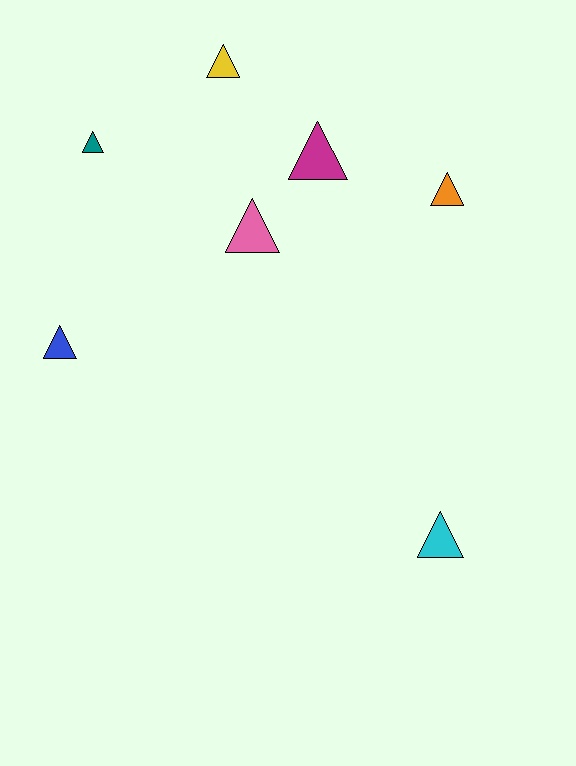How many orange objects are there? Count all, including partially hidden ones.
There is 1 orange object.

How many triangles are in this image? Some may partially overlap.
There are 7 triangles.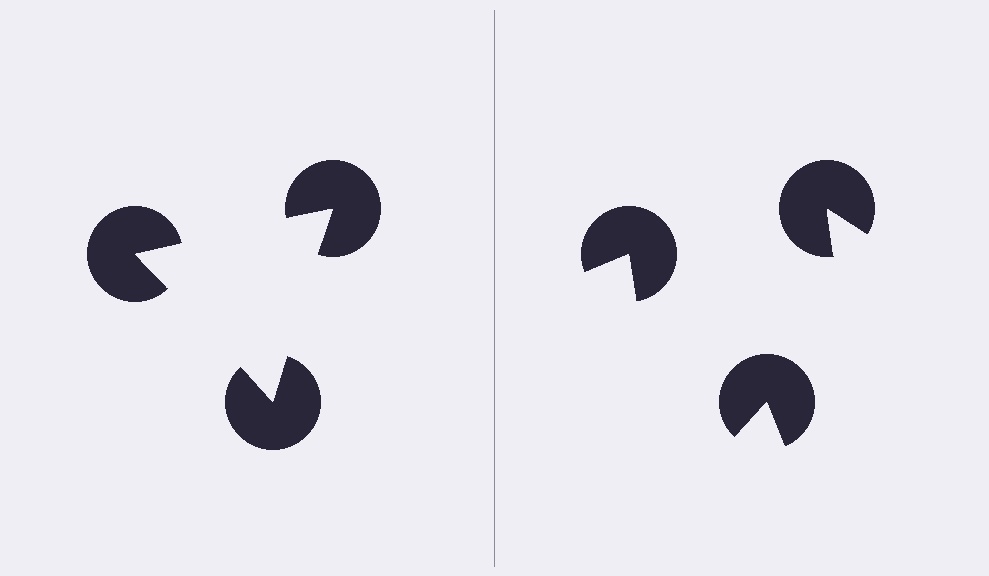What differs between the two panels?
The pac-man discs are positioned identically on both sides; only the wedge orientations differ. On the left they align to a triangle; on the right they are misaligned.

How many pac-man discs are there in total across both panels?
6 — 3 on each side.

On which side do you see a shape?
An illusory triangle appears on the left side. On the right side the wedge cuts are rotated, so no coherent shape forms.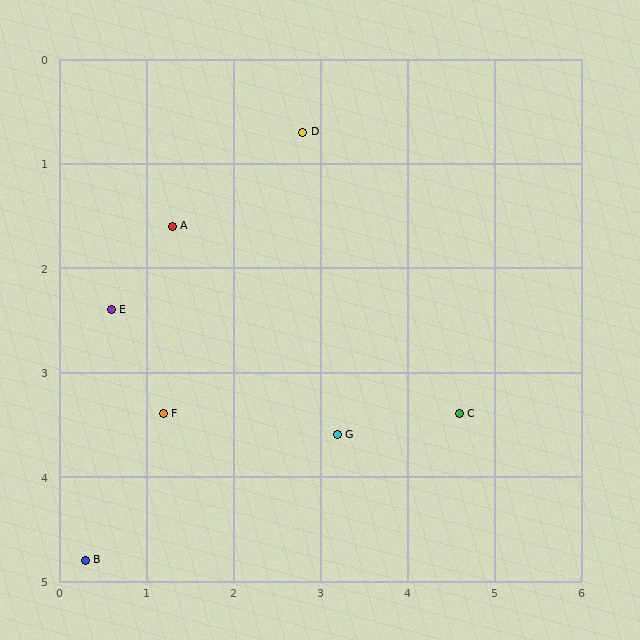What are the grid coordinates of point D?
Point D is at approximately (2.8, 0.7).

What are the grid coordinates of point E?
Point E is at approximately (0.6, 2.4).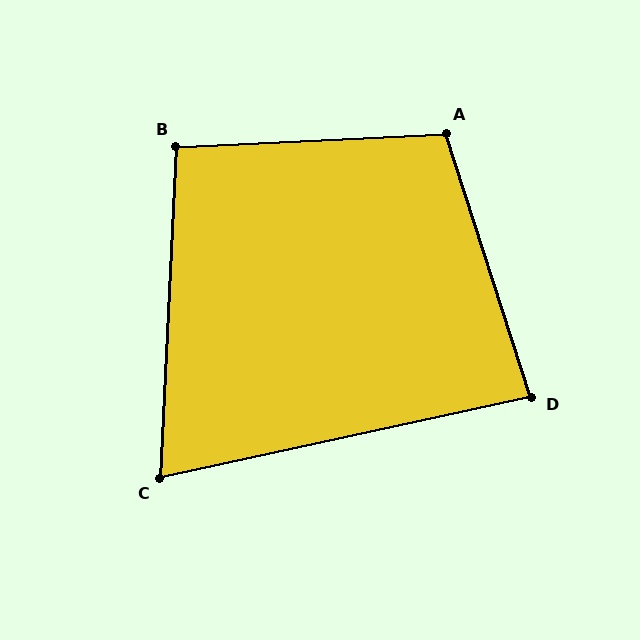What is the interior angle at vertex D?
Approximately 84 degrees (acute).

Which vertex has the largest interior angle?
A, at approximately 105 degrees.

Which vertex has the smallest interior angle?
C, at approximately 75 degrees.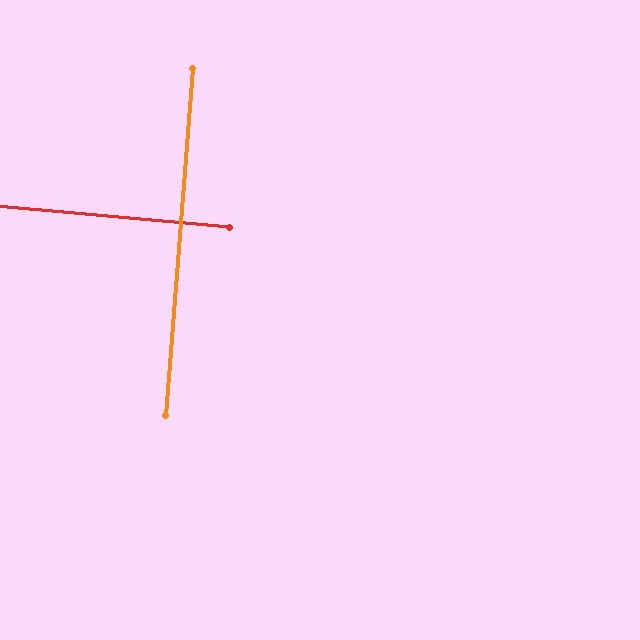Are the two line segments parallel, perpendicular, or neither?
Perpendicular — they meet at approximately 89°.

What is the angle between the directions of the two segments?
Approximately 89 degrees.